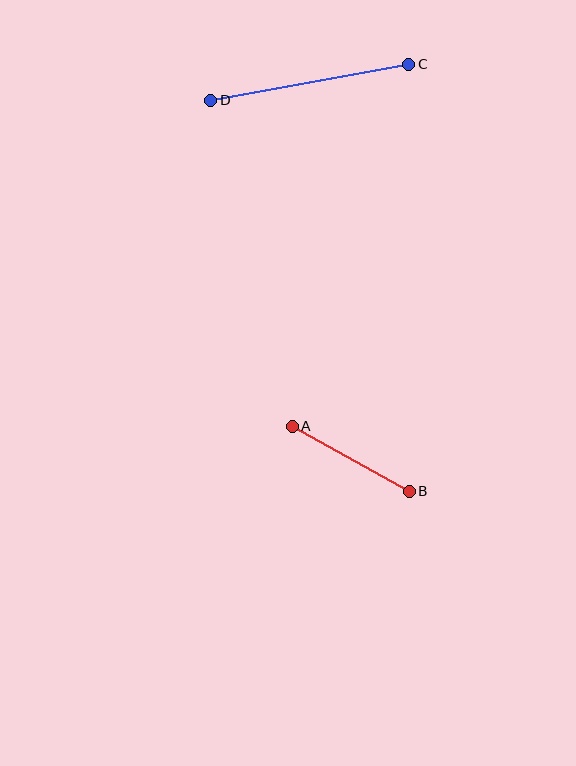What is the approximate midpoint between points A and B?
The midpoint is at approximately (351, 459) pixels.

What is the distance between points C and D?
The distance is approximately 201 pixels.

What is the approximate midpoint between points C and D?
The midpoint is at approximately (310, 82) pixels.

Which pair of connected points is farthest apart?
Points C and D are farthest apart.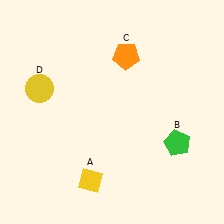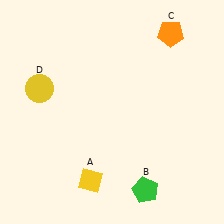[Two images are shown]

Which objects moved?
The objects that moved are: the green pentagon (B), the orange pentagon (C).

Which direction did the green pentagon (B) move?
The green pentagon (B) moved down.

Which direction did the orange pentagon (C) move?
The orange pentagon (C) moved right.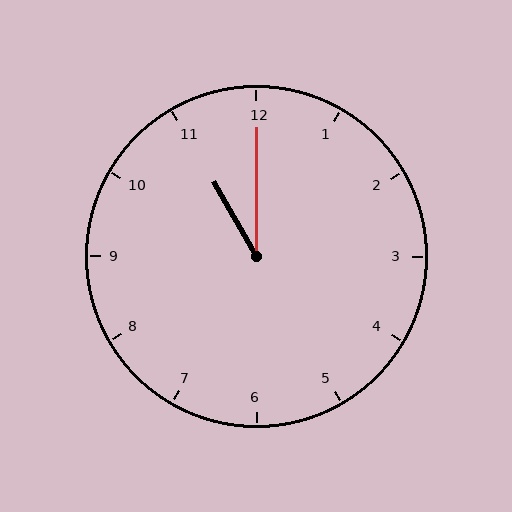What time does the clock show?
11:00.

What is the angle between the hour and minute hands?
Approximately 30 degrees.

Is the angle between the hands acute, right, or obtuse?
It is acute.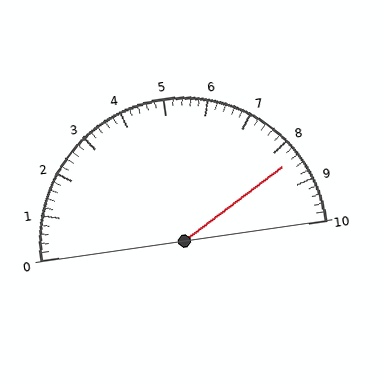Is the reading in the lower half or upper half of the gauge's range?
The reading is in the upper half of the range (0 to 10).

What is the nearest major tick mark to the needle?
The nearest major tick mark is 8.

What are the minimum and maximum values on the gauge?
The gauge ranges from 0 to 10.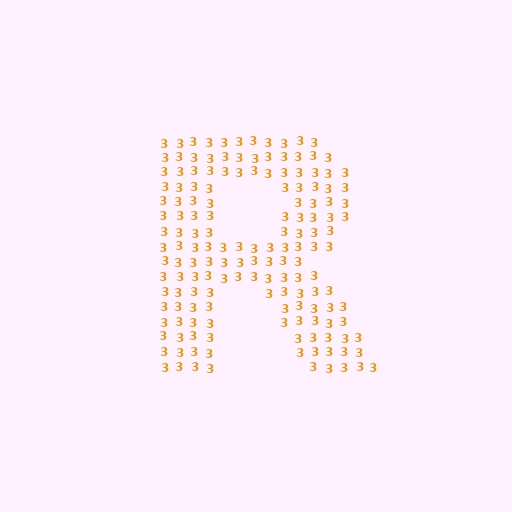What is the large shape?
The large shape is the letter R.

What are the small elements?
The small elements are digit 3's.